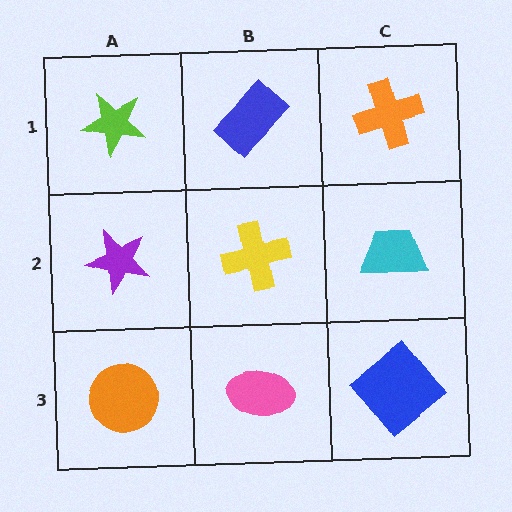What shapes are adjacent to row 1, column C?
A cyan trapezoid (row 2, column C), a blue rectangle (row 1, column B).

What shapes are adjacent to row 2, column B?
A blue rectangle (row 1, column B), a pink ellipse (row 3, column B), a purple star (row 2, column A), a cyan trapezoid (row 2, column C).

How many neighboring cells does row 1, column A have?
2.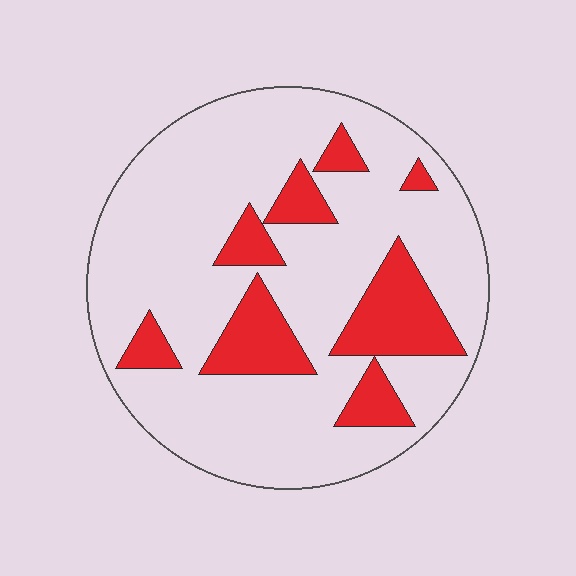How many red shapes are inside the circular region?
8.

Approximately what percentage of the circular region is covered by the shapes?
Approximately 20%.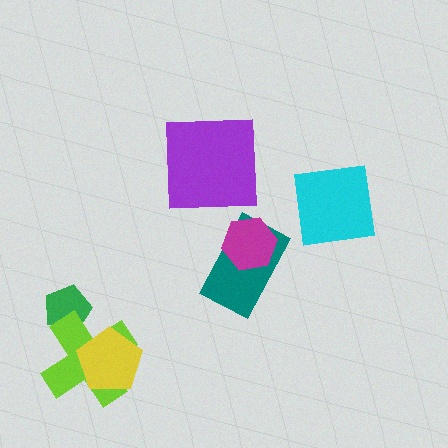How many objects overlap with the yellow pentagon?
1 object overlaps with the yellow pentagon.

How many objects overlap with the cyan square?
0 objects overlap with the cyan square.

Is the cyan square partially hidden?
No, no other shape covers it.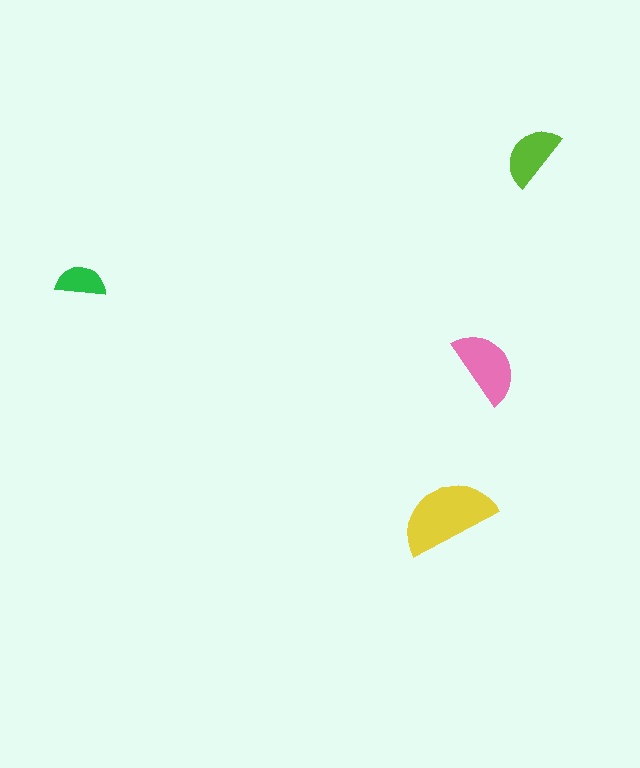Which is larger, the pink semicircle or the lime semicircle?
The pink one.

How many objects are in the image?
There are 4 objects in the image.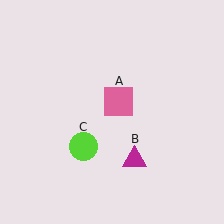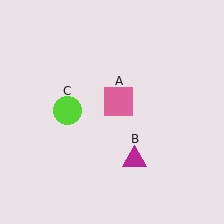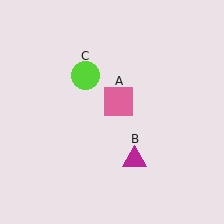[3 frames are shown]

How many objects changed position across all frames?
1 object changed position: lime circle (object C).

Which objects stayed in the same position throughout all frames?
Pink square (object A) and magenta triangle (object B) remained stationary.